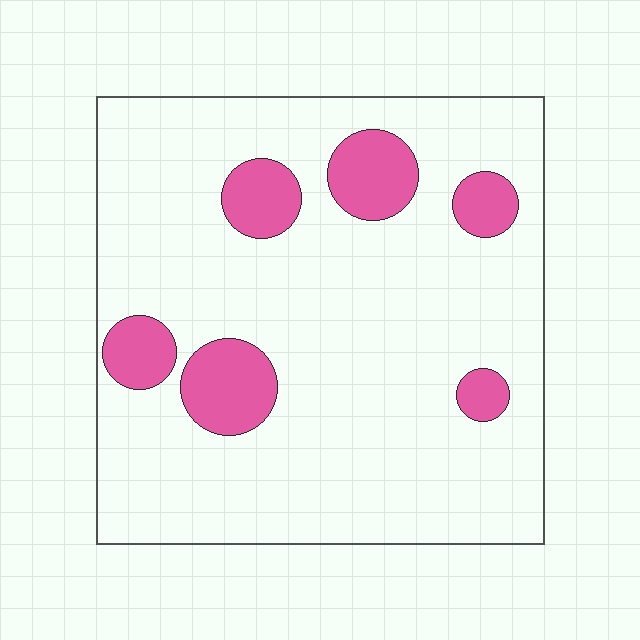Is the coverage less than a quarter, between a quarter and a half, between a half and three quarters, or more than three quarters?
Less than a quarter.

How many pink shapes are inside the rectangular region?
6.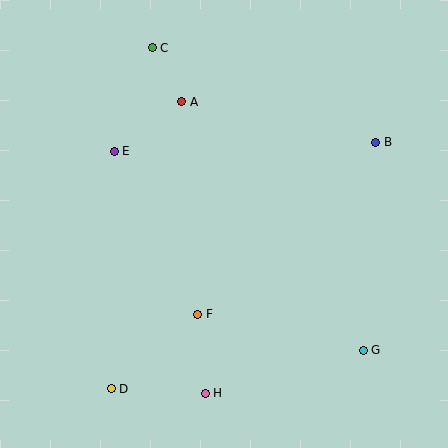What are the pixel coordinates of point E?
Point E is at (114, 151).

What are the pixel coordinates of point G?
Point G is at (363, 350).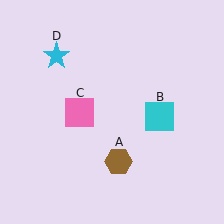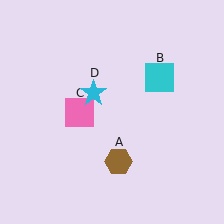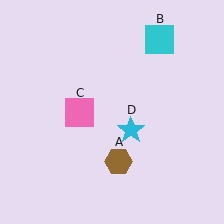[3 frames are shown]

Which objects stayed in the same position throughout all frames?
Brown hexagon (object A) and pink square (object C) remained stationary.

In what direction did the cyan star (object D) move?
The cyan star (object D) moved down and to the right.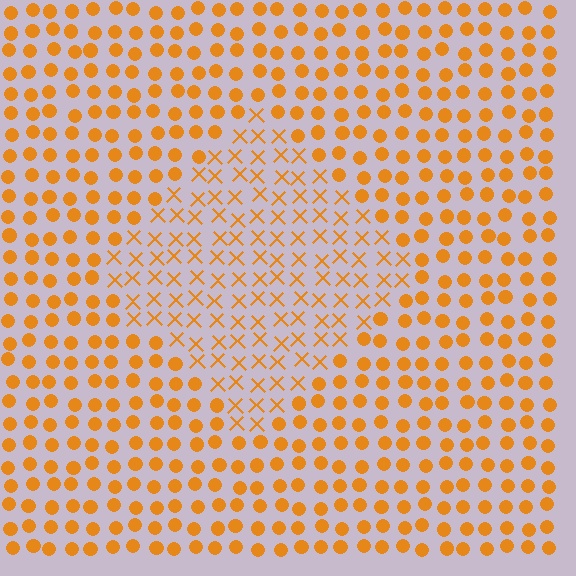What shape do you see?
I see a diamond.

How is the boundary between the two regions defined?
The boundary is defined by a change in element shape: X marks inside vs. circles outside. All elements share the same color and spacing.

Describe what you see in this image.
The image is filled with small orange elements arranged in a uniform grid. A diamond-shaped region contains X marks, while the surrounding area contains circles. The boundary is defined purely by the change in element shape.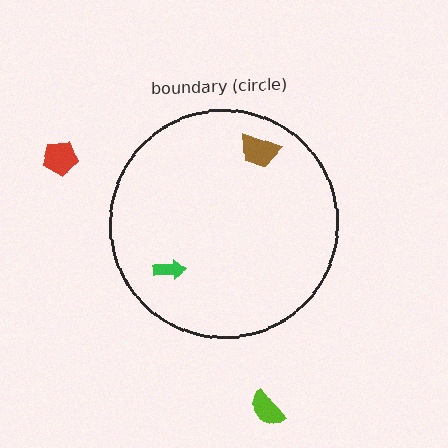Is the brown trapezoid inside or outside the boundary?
Inside.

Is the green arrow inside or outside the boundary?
Inside.